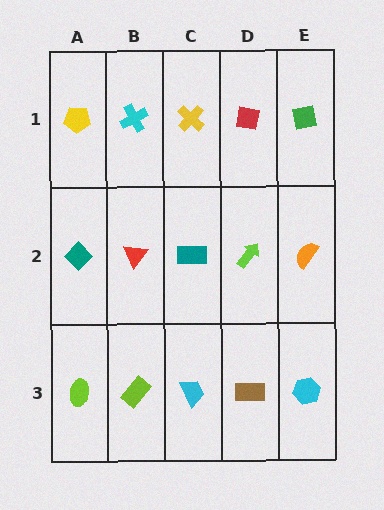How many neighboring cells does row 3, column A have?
2.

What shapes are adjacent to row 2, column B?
A cyan cross (row 1, column B), a lime rectangle (row 3, column B), a teal diamond (row 2, column A), a teal rectangle (row 2, column C).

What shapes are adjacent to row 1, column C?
A teal rectangle (row 2, column C), a cyan cross (row 1, column B), a red square (row 1, column D).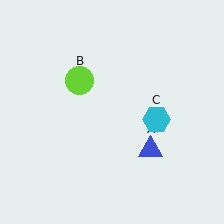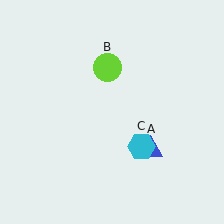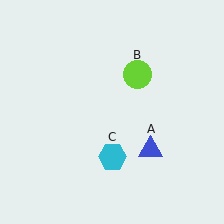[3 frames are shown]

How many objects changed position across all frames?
2 objects changed position: lime circle (object B), cyan hexagon (object C).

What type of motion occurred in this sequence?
The lime circle (object B), cyan hexagon (object C) rotated clockwise around the center of the scene.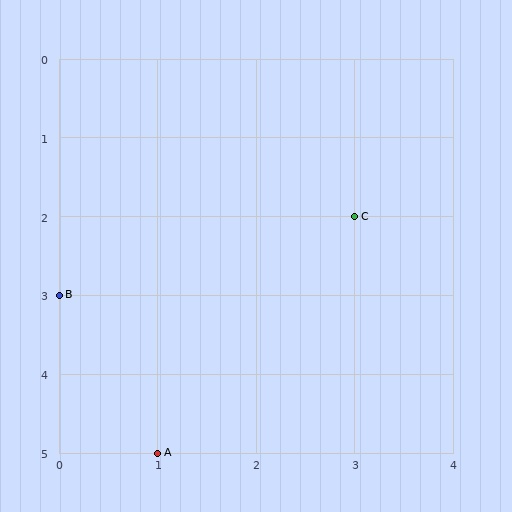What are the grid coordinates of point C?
Point C is at grid coordinates (3, 2).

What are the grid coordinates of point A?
Point A is at grid coordinates (1, 5).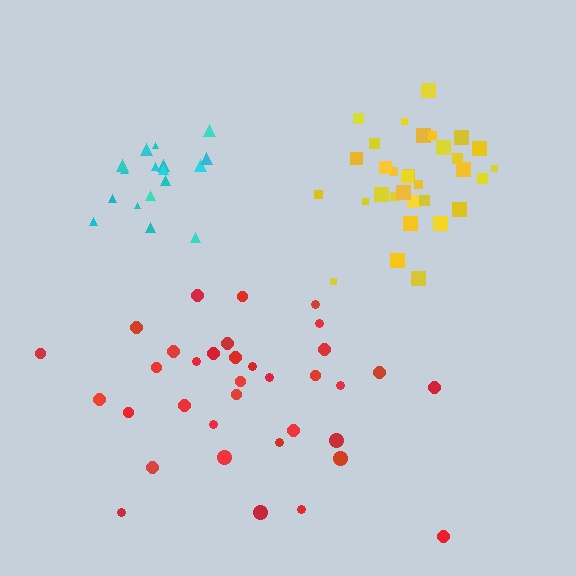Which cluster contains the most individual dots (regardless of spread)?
Red (35).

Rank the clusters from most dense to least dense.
cyan, yellow, red.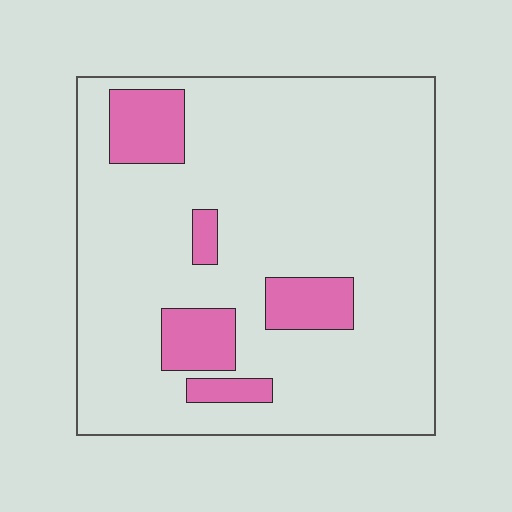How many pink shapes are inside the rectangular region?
5.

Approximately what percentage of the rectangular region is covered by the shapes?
Approximately 15%.